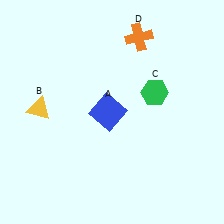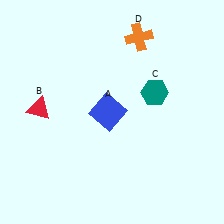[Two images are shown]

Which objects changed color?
B changed from yellow to red. C changed from green to teal.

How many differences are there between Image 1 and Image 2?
There are 2 differences between the two images.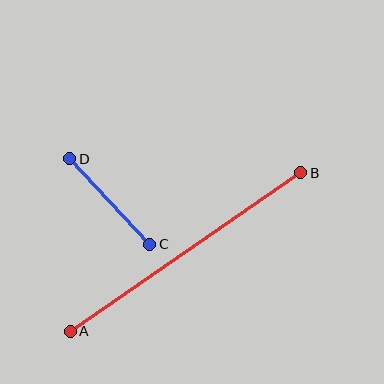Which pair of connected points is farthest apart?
Points A and B are farthest apart.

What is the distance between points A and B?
The distance is approximately 280 pixels.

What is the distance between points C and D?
The distance is approximately 117 pixels.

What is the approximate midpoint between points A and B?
The midpoint is at approximately (185, 252) pixels.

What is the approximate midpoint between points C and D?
The midpoint is at approximately (110, 202) pixels.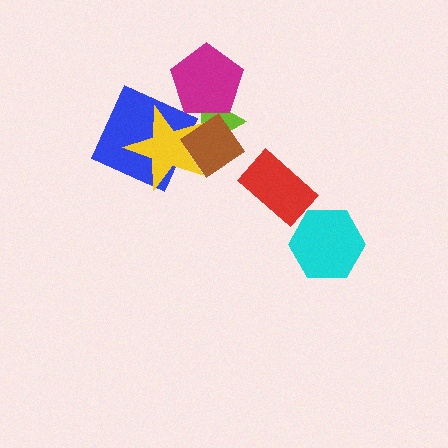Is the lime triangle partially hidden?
Yes, it is partially covered by another shape.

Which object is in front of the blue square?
The yellow star is in front of the blue square.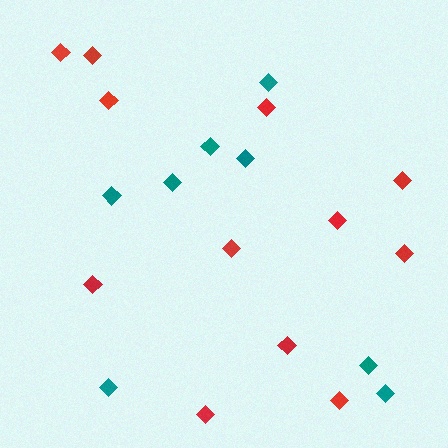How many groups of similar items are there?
There are 2 groups: one group of red diamonds (12) and one group of teal diamonds (8).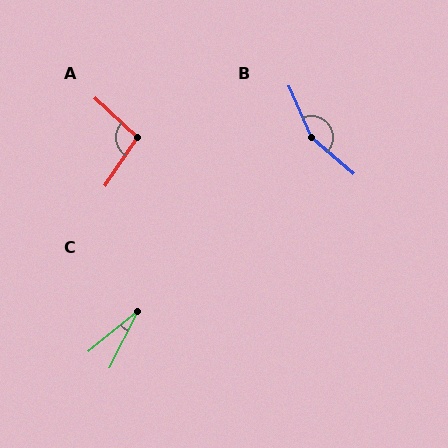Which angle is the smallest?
C, at approximately 24 degrees.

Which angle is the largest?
B, at approximately 155 degrees.